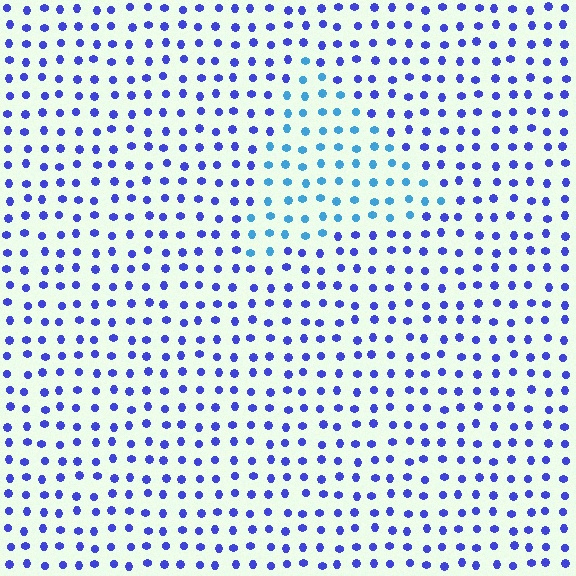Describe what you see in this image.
The image is filled with small blue elements in a uniform arrangement. A triangle-shaped region is visible where the elements are tinted to a slightly different hue, forming a subtle color boundary.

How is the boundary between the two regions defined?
The boundary is defined purely by a slight shift in hue (about 37 degrees). Spacing, size, and orientation are identical on both sides.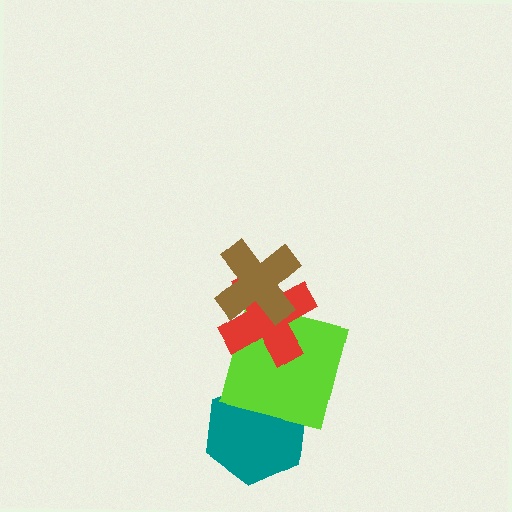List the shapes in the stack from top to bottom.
From top to bottom: the brown cross, the red cross, the lime square, the teal hexagon.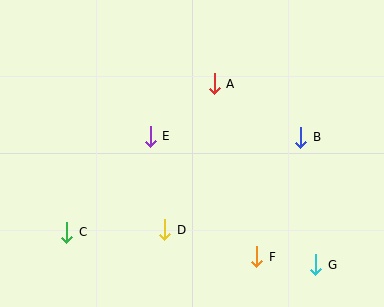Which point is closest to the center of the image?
Point E at (150, 136) is closest to the center.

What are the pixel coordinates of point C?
Point C is at (67, 232).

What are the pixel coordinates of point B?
Point B is at (301, 137).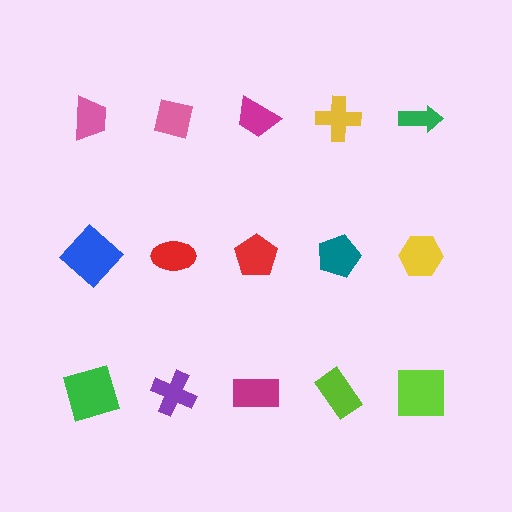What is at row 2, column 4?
A teal pentagon.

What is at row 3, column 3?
A magenta rectangle.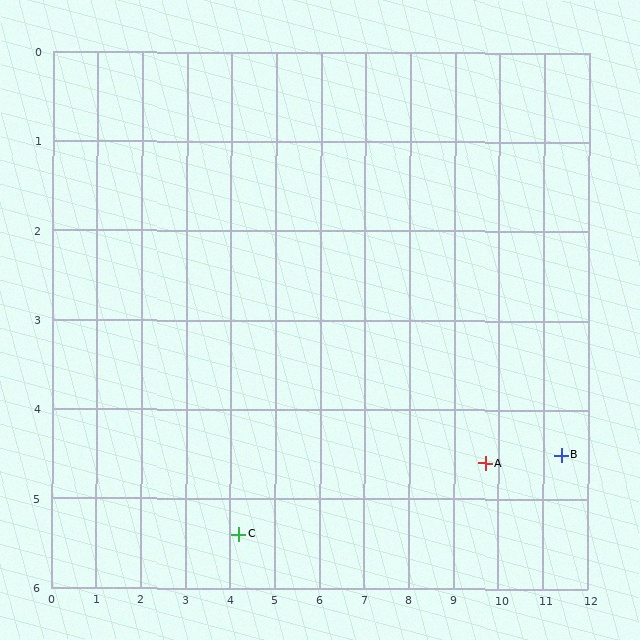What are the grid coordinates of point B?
Point B is at approximately (11.4, 4.5).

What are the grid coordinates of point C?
Point C is at approximately (4.2, 5.4).